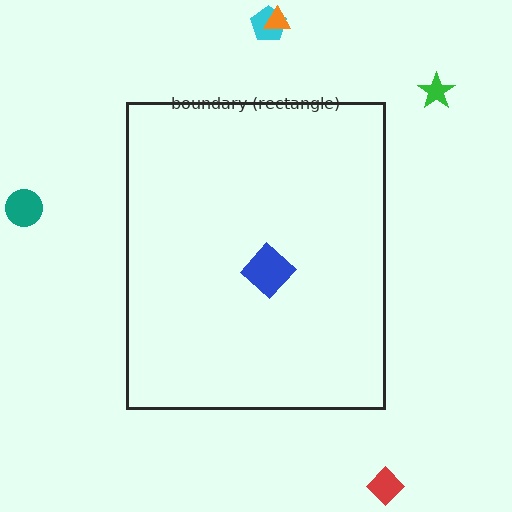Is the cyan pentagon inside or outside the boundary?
Outside.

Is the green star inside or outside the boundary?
Outside.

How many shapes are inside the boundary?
1 inside, 5 outside.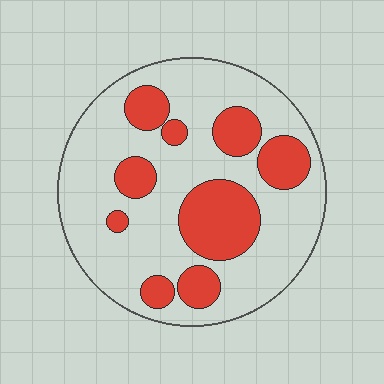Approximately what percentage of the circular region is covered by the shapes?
Approximately 30%.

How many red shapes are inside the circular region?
9.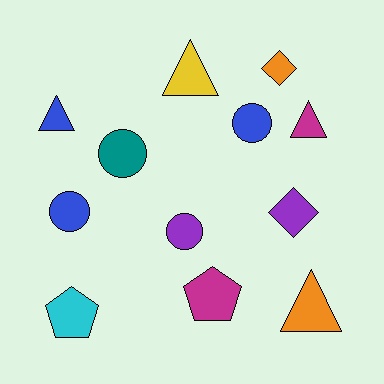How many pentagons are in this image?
There are 2 pentagons.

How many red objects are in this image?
There are no red objects.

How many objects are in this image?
There are 12 objects.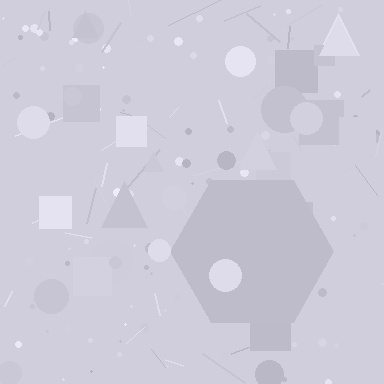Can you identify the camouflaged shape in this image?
The camouflaged shape is a hexagon.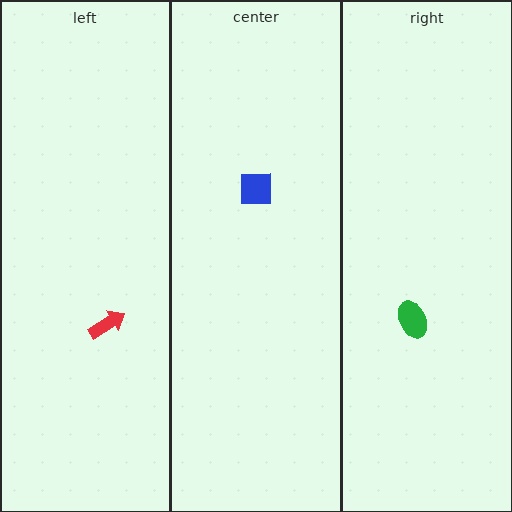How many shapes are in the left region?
1.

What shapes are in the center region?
The blue square.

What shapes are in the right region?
The green ellipse.